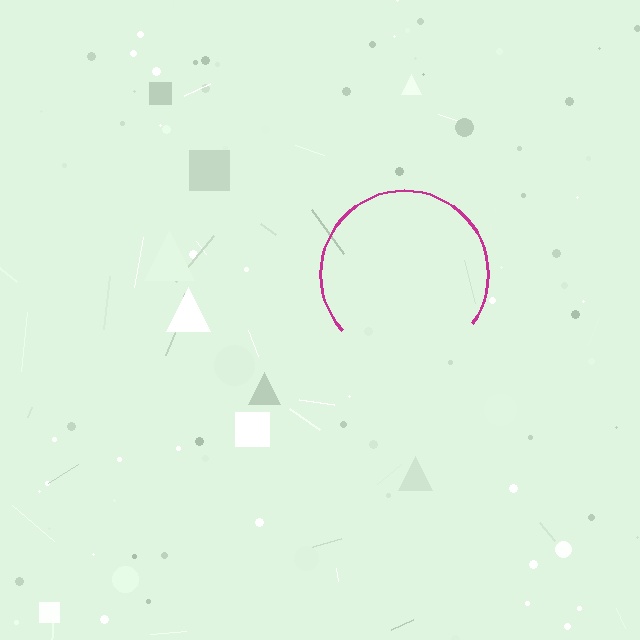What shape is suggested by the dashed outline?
The dashed outline suggests a circle.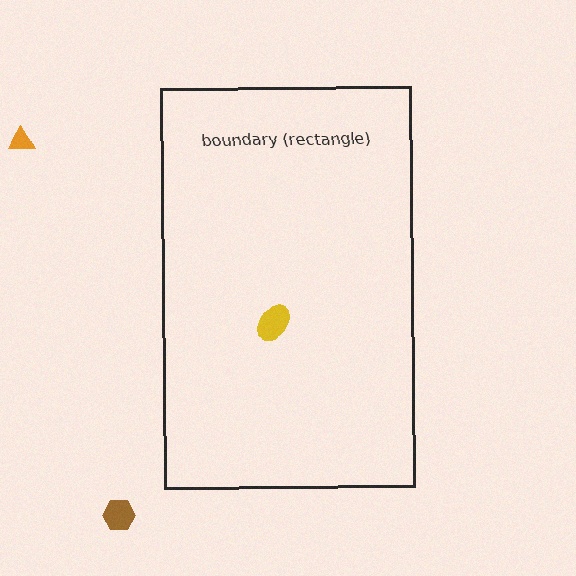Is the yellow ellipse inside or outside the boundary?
Inside.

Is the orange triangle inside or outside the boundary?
Outside.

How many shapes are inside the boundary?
1 inside, 2 outside.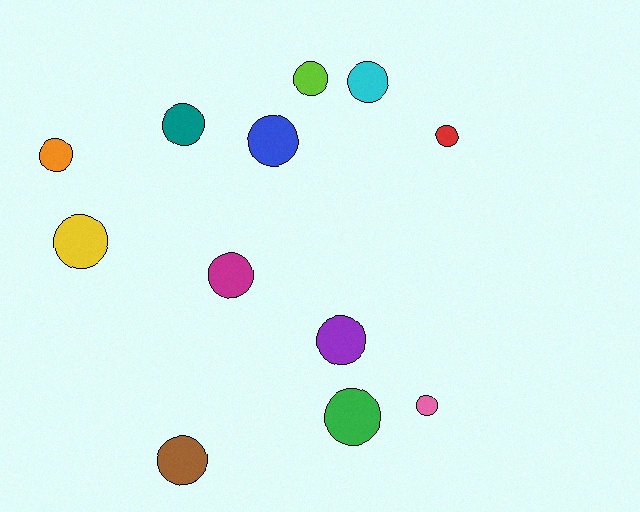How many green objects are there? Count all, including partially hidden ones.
There is 1 green object.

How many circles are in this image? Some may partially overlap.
There are 12 circles.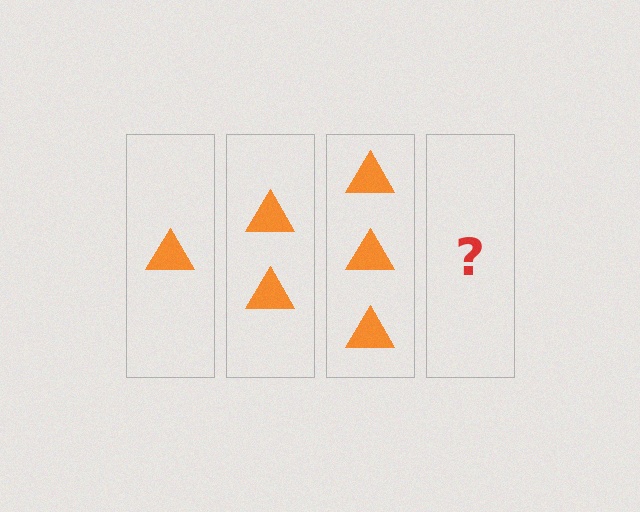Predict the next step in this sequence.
The next step is 4 triangles.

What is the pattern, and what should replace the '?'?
The pattern is that each step adds one more triangle. The '?' should be 4 triangles.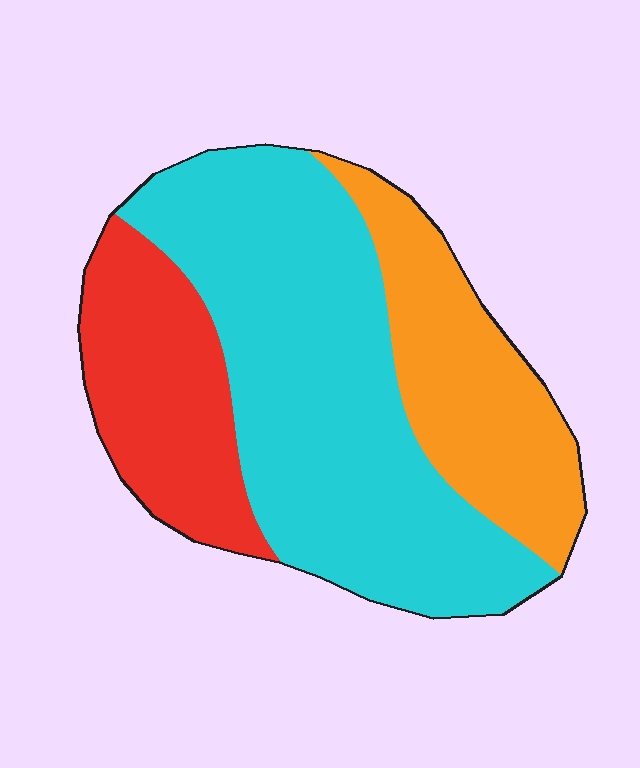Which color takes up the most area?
Cyan, at roughly 55%.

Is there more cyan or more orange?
Cyan.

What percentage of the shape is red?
Red covers 22% of the shape.